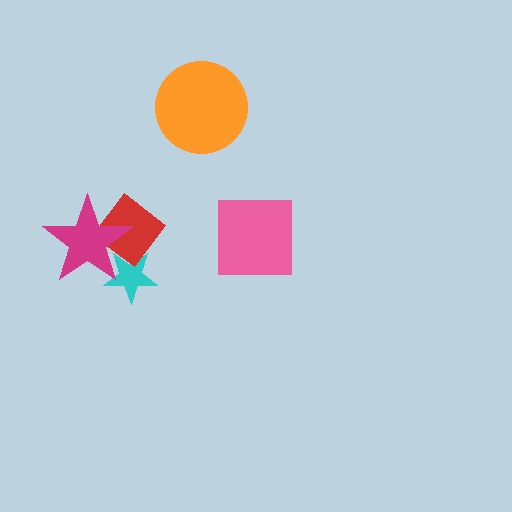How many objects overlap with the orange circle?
0 objects overlap with the orange circle.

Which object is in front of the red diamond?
The magenta star is in front of the red diamond.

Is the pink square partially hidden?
No, no other shape covers it.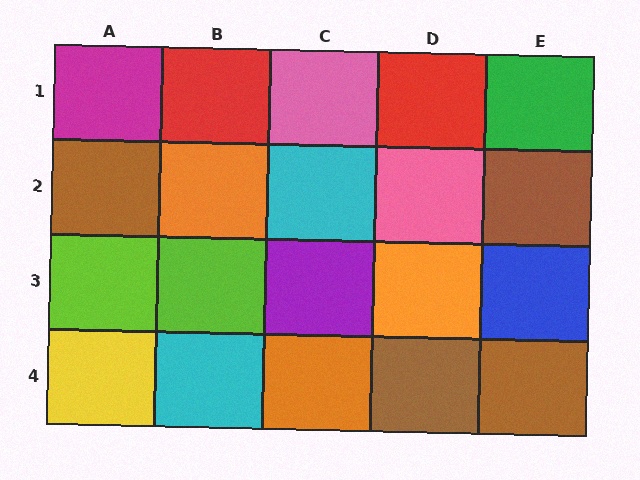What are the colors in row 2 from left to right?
Brown, orange, cyan, pink, brown.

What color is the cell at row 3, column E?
Blue.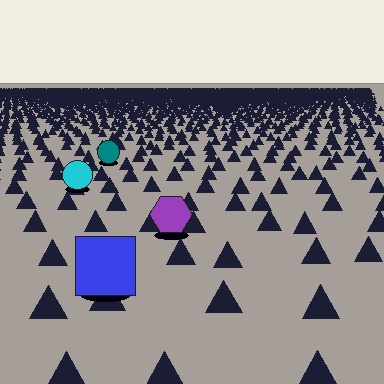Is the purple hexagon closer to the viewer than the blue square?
No. The blue square is closer — you can tell from the texture gradient: the ground texture is coarser near it.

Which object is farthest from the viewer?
The teal circle is farthest from the viewer. It appears smaller and the ground texture around it is denser.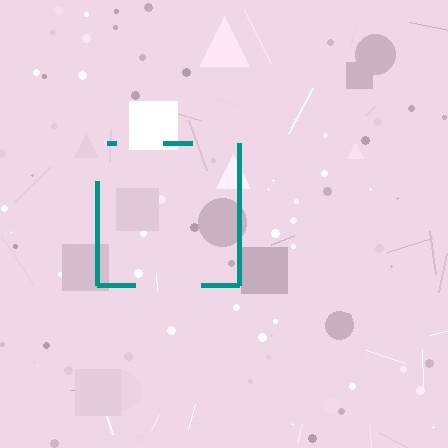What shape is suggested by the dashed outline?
The dashed outline suggests a square.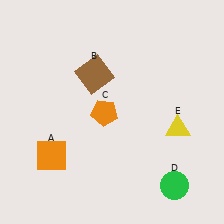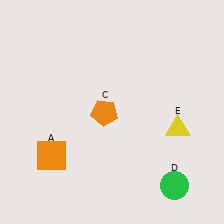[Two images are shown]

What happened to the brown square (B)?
The brown square (B) was removed in Image 2. It was in the top-left area of Image 1.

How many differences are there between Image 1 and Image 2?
There is 1 difference between the two images.